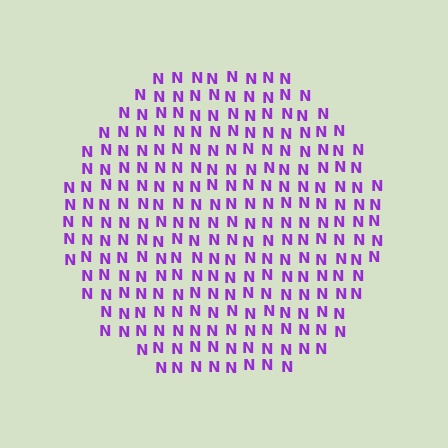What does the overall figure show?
The overall figure shows a circle.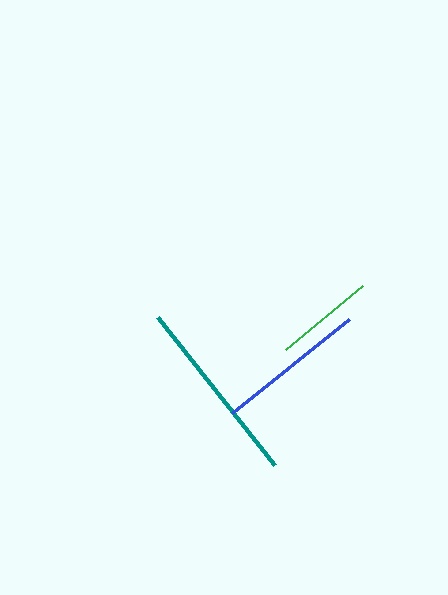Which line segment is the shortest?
The green line is the shortest at approximately 101 pixels.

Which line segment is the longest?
The teal line is the longest at approximately 189 pixels.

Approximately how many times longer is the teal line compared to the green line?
The teal line is approximately 1.9 times the length of the green line.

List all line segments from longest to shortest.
From longest to shortest: teal, blue, green.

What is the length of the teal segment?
The teal segment is approximately 189 pixels long.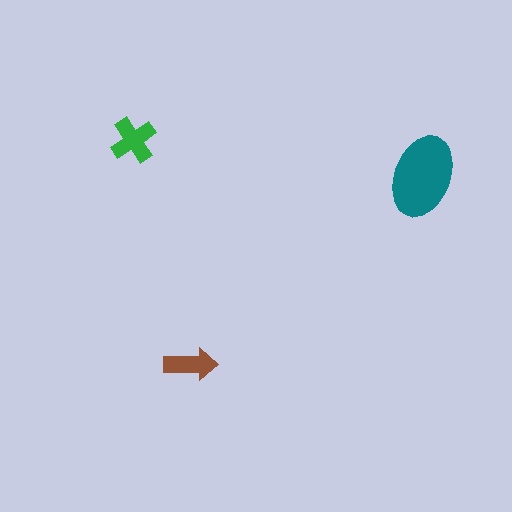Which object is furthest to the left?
The green cross is leftmost.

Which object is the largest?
The teal ellipse.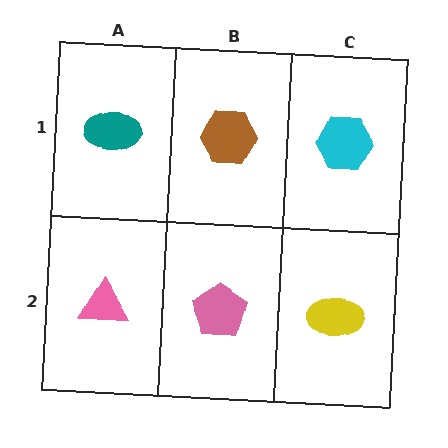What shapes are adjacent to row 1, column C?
A yellow ellipse (row 2, column C), a brown hexagon (row 1, column B).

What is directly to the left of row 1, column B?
A teal ellipse.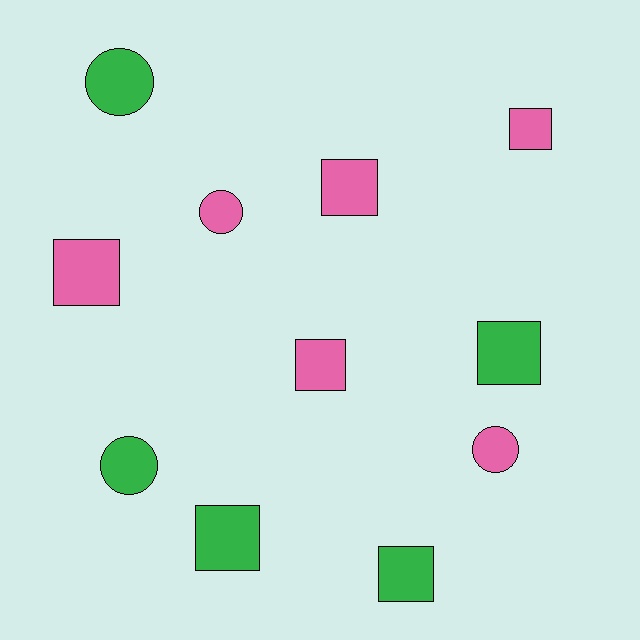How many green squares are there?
There are 3 green squares.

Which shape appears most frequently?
Square, with 7 objects.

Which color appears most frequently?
Pink, with 6 objects.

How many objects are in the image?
There are 11 objects.